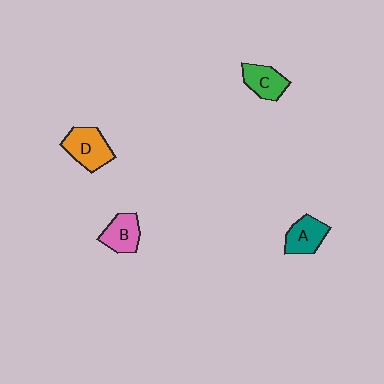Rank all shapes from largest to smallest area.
From largest to smallest: D (orange), A (teal), C (green), B (pink).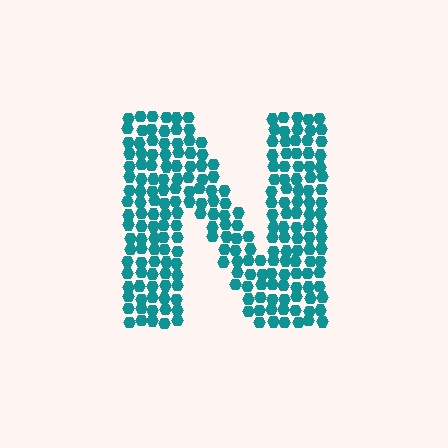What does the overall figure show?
The overall figure shows the letter N.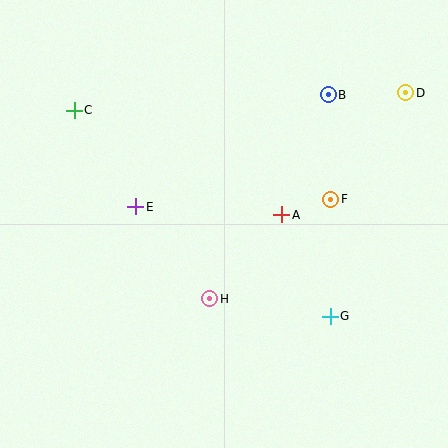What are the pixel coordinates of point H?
Point H is at (210, 299).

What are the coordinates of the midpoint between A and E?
The midpoint between A and E is at (209, 211).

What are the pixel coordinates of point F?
Point F is at (331, 199).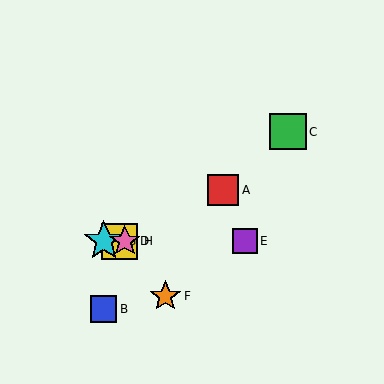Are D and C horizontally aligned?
No, D is at y≈241 and C is at y≈132.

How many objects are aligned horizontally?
4 objects (D, E, G, H) are aligned horizontally.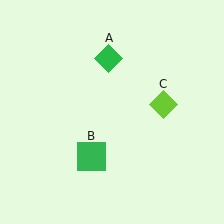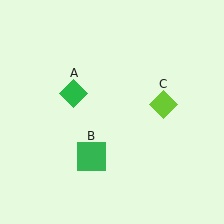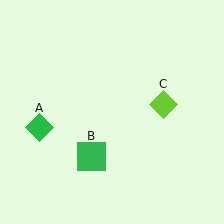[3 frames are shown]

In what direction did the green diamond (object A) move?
The green diamond (object A) moved down and to the left.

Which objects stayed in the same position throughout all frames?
Green square (object B) and lime diamond (object C) remained stationary.